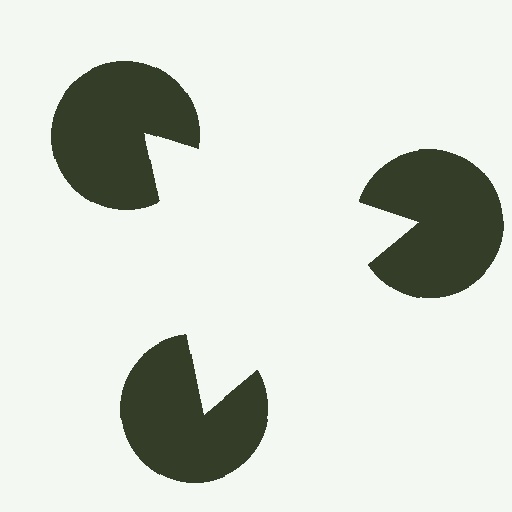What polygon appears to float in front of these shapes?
An illusory triangle — its edges are inferred from the aligned wedge cuts in the pac-man discs, not physically drawn.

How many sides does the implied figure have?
3 sides.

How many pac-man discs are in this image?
There are 3 — one at each vertex of the illusory triangle.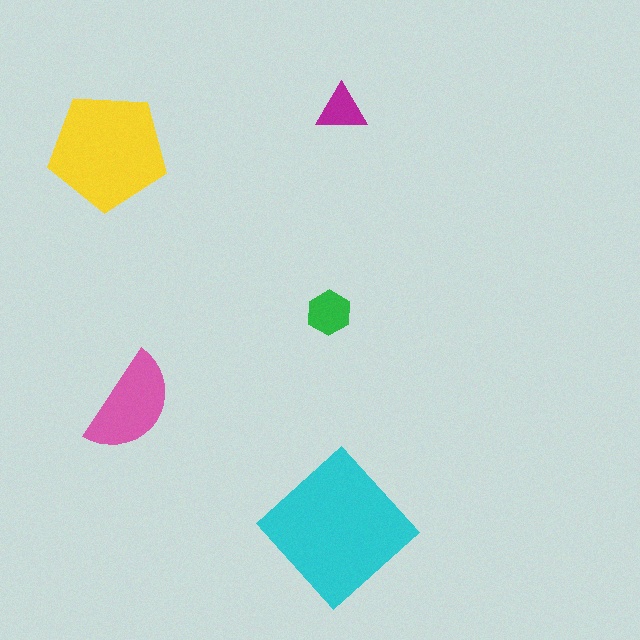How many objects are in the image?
There are 5 objects in the image.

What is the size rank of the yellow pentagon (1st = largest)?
2nd.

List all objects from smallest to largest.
The magenta triangle, the green hexagon, the pink semicircle, the yellow pentagon, the cyan diamond.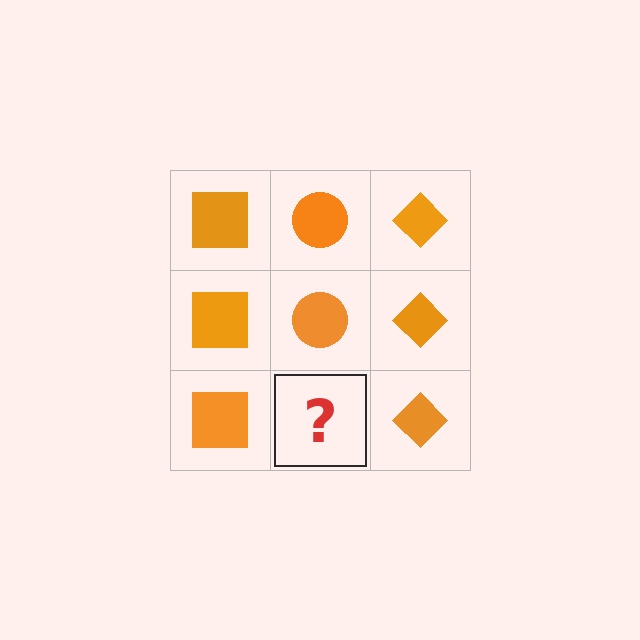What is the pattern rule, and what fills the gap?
The rule is that each column has a consistent shape. The gap should be filled with an orange circle.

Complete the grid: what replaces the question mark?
The question mark should be replaced with an orange circle.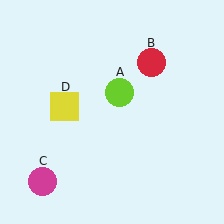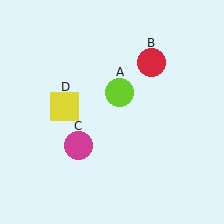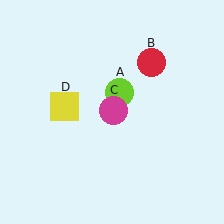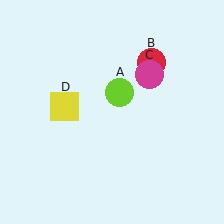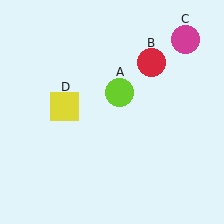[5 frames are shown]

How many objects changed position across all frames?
1 object changed position: magenta circle (object C).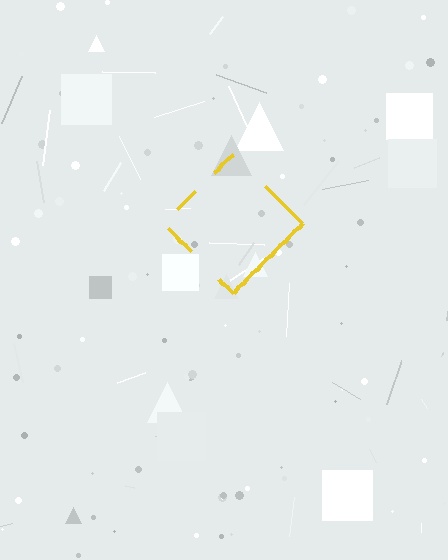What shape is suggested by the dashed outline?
The dashed outline suggests a diamond.